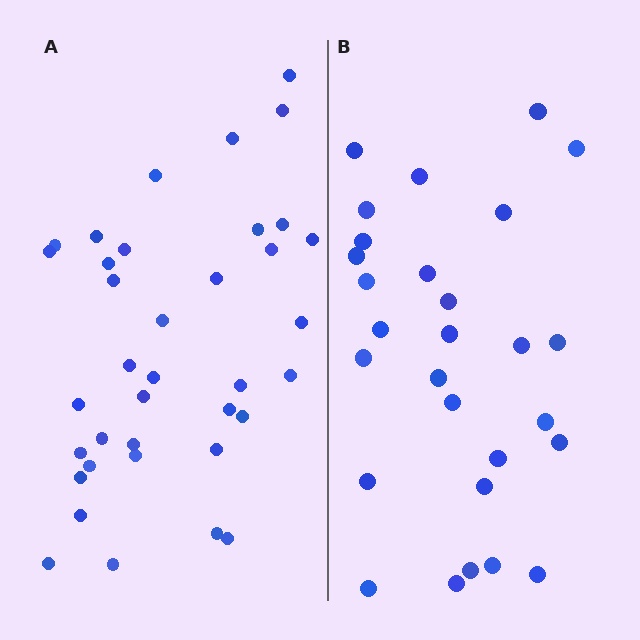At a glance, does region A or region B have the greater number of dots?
Region A (the left region) has more dots.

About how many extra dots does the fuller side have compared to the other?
Region A has roughly 8 or so more dots than region B.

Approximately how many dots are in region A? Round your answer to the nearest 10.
About 40 dots. (The exact count is 37, which rounds to 40.)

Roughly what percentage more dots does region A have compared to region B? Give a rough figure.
About 30% more.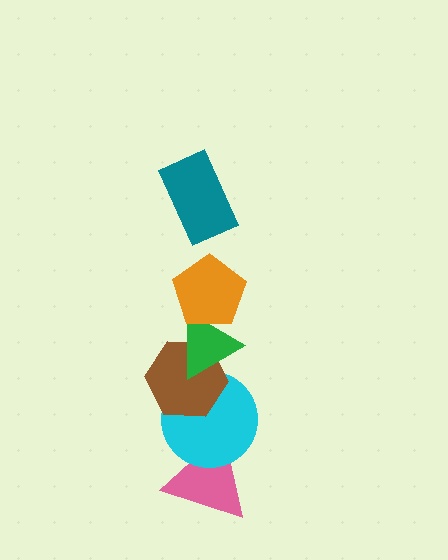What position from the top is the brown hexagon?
The brown hexagon is 4th from the top.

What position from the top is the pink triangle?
The pink triangle is 6th from the top.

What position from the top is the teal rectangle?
The teal rectangle is 1st from the top.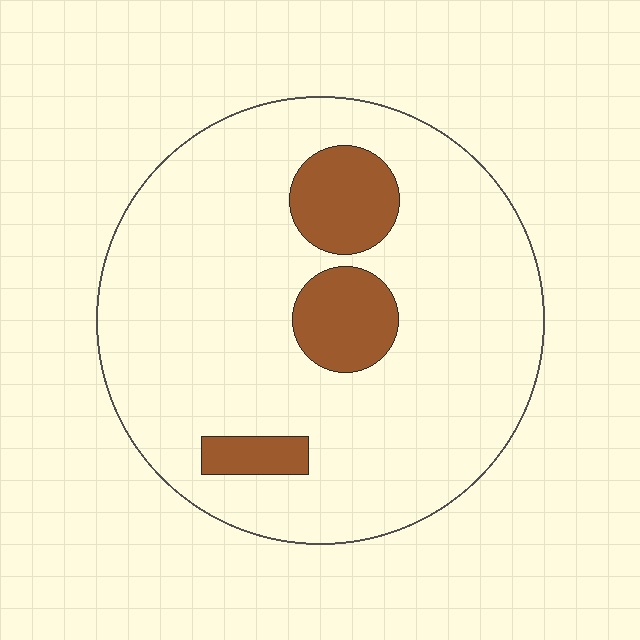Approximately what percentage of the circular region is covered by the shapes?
Approximately 15%.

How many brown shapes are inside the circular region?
3.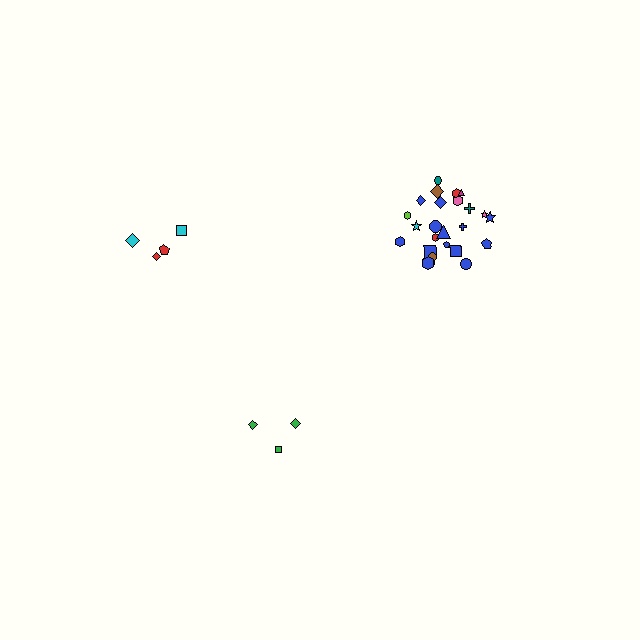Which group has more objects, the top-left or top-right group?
The top-right group.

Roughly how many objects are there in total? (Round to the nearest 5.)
Roughly 30 objects in total.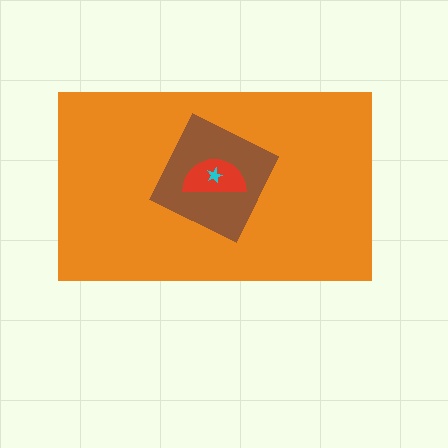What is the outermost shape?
The orange rectangle.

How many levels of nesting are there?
4.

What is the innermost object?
The cyan star.